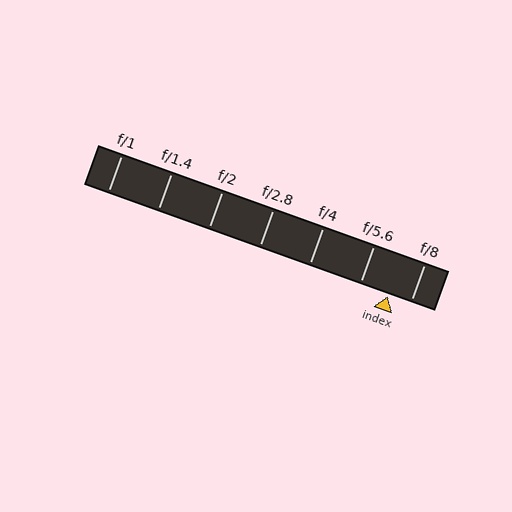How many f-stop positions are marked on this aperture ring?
There are 7 f-stop positions marked.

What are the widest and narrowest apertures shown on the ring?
The widest aperture shown is f/1 and the narrowest is f/8.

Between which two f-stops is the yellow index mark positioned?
The index mark is between f/5.6 and f/8.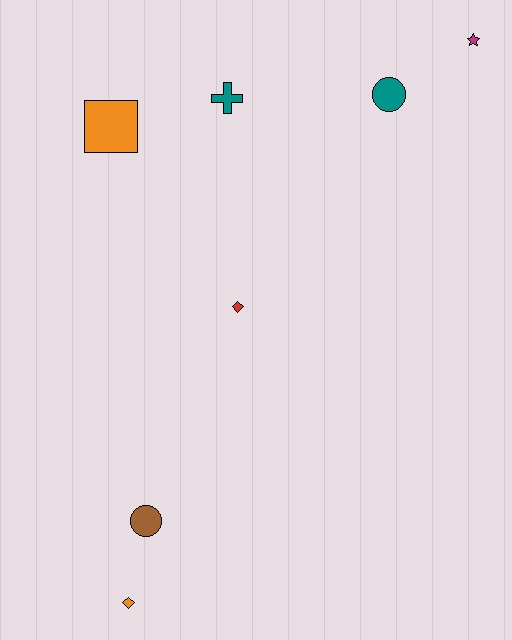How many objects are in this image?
There are 7 objects.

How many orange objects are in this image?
There are 2 orange objects.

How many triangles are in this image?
There are no triangles.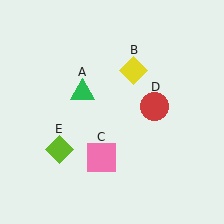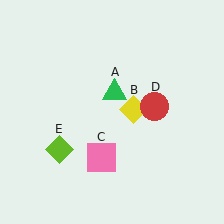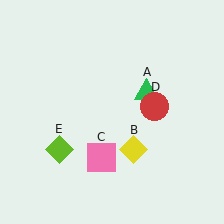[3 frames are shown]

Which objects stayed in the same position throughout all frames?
Pink square (object C) and red circle (object D) and lime diamond (object E) remained stationary.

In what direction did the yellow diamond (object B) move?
The yellow diamond (object B) moved down.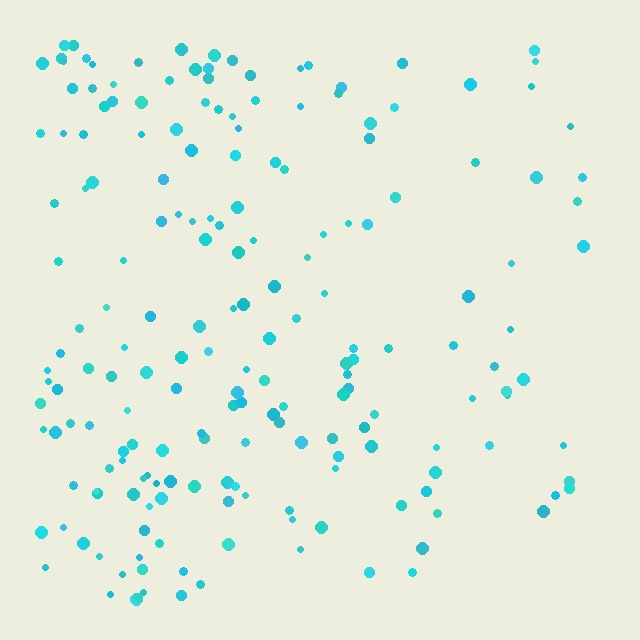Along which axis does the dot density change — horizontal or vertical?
Horizontal.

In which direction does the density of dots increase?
From right to left, with the left side densest.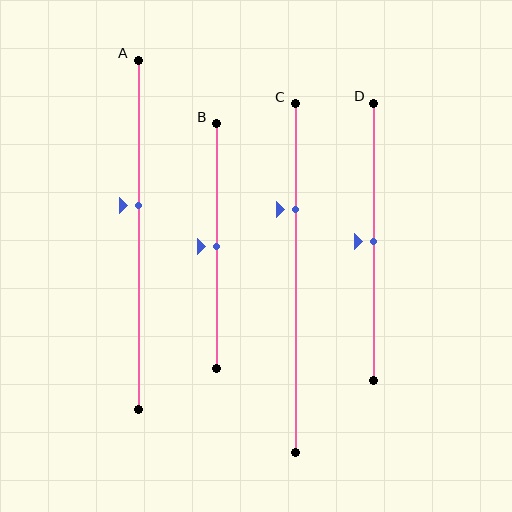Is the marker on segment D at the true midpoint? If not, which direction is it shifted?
Yes, the marker on segment D is at the true midpoint.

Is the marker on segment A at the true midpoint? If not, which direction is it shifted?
No, the marker on segment A is shifted upward by about 8% of the segment length.